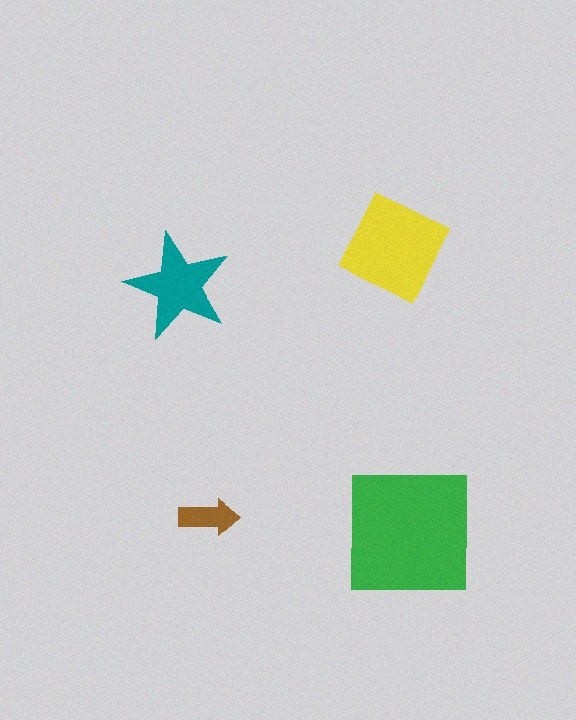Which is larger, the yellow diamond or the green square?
The green square.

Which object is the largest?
The green square.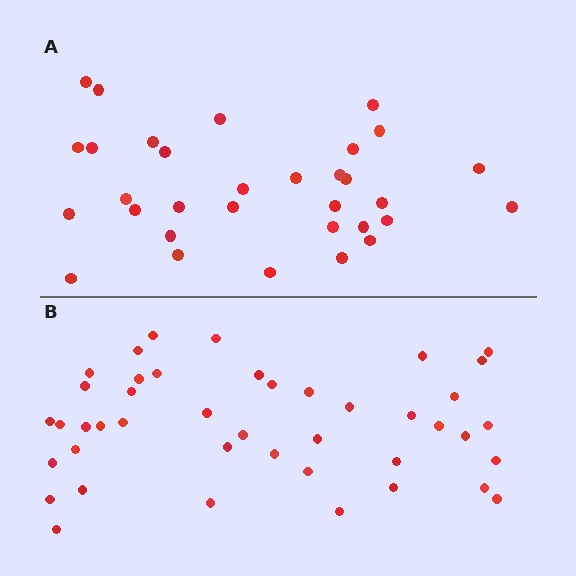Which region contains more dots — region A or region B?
Region B (the bottom region) has more dots.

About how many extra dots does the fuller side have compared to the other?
Region B has roughly 12 or so more dots than region A.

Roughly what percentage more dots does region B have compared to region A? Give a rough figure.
About 35% more.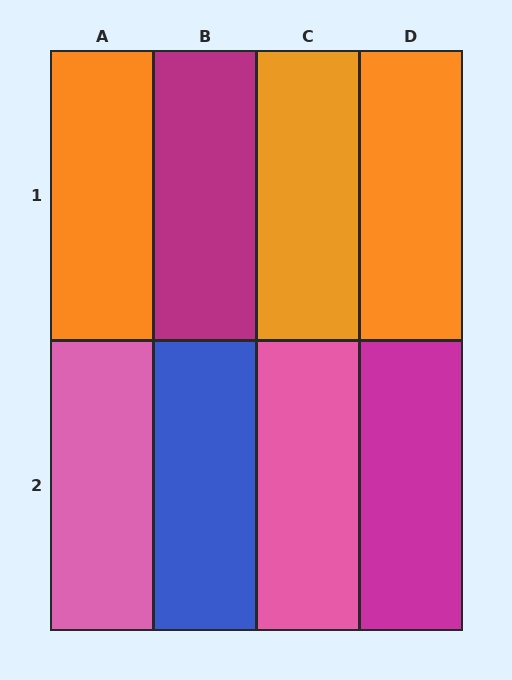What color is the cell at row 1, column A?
Orange.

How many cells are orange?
3 cells are orange.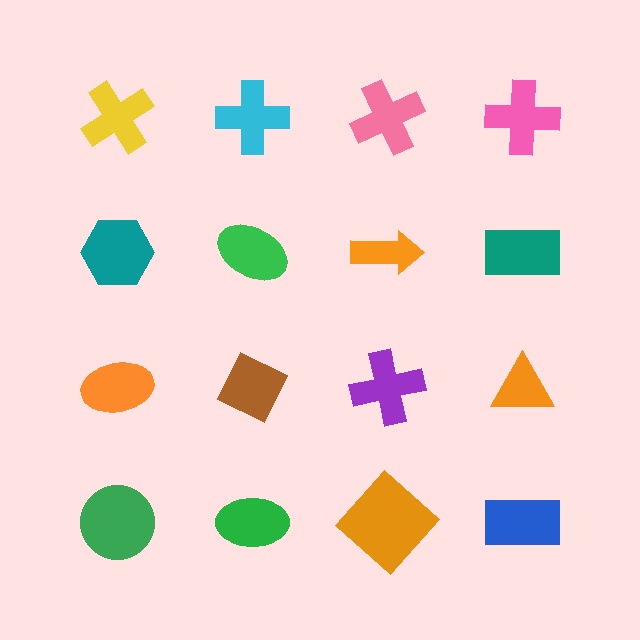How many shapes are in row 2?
4 shapes.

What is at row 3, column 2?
A brown diamond.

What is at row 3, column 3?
A purple cross.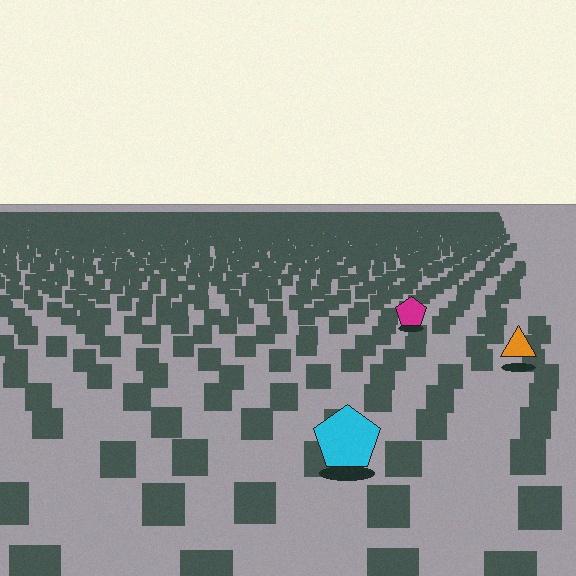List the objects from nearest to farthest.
From nearest to farthest: the cyan pentagon, the orange triangle, the magenta pentagon.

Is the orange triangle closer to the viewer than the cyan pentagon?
No. The cyan pentagon is closer — you can tell from the texture gradient: the ground texture is coarser near it.